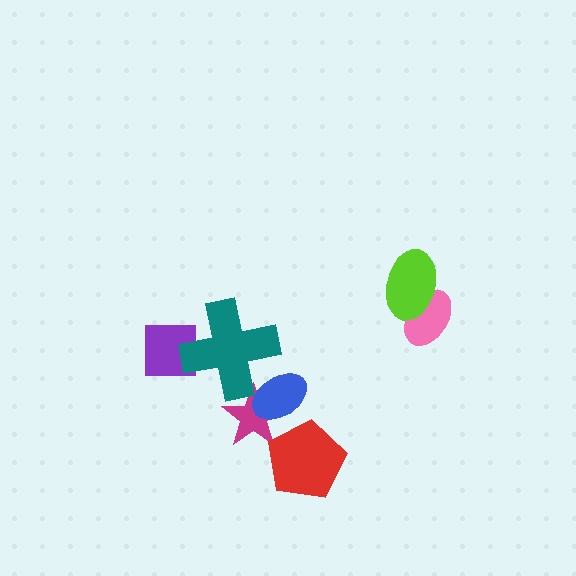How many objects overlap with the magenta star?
3 objects overlap with the magenta star.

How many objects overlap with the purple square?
1 object overlaps with the purple square.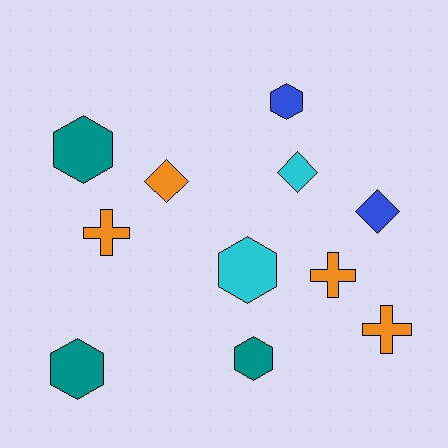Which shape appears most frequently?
Hexagon, with 5 objects.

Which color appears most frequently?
Orange, with 4 objects.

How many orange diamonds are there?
There is 1 orange diamond.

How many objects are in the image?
There are 11 objects.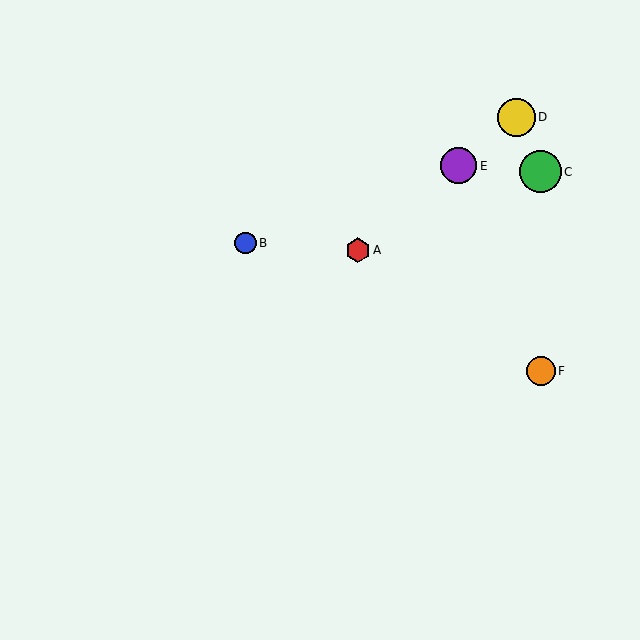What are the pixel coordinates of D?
Object D is at (516, 117).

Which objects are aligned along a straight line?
Objects A, D, E are aligned along a straight line.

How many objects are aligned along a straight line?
3 objects (A, D, E) are aligned along a straight line.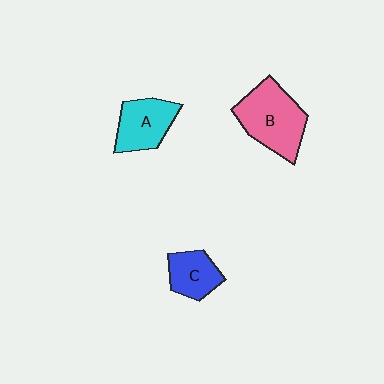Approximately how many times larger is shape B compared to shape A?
Approximately 1.4 times.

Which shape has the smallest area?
Shape C (blue).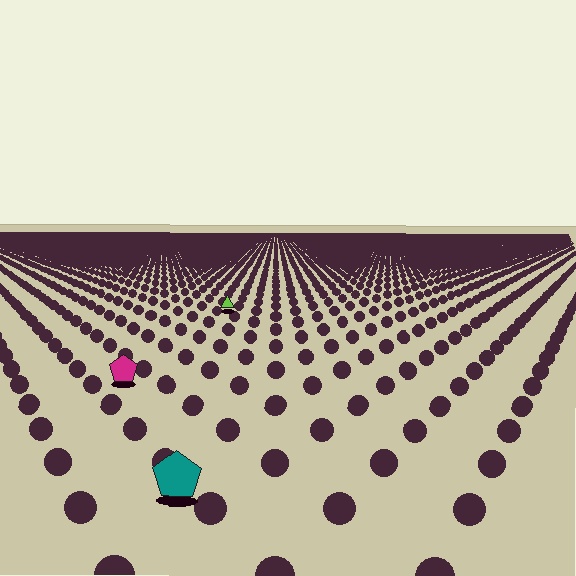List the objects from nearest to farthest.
From nearest to farthest: the teal pentagon, the magenta pentagon, the lime triangle.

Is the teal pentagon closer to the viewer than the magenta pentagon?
Yes. The teal pentagon is closer — you can tell from the texture gradient: the ground texture is coarser near it.